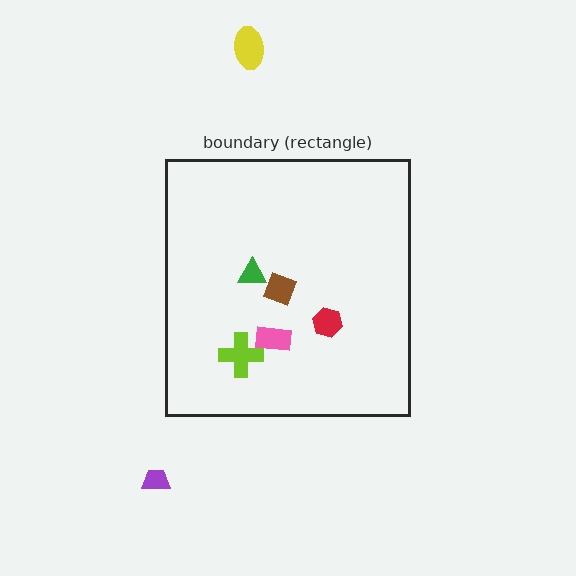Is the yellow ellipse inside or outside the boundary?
Outside.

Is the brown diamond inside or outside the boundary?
Inside.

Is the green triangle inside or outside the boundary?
Inside.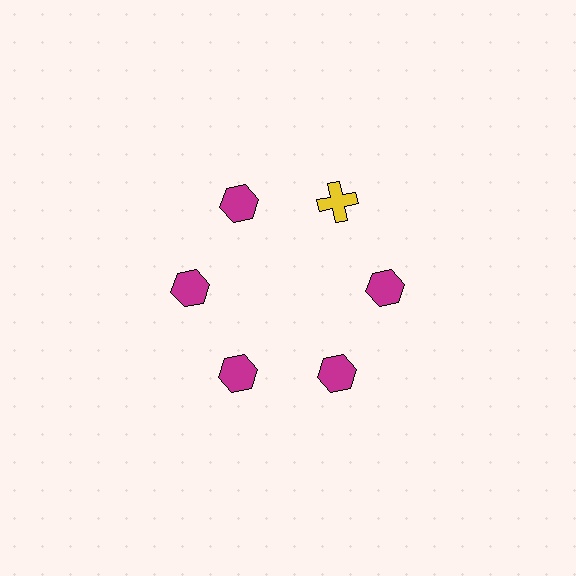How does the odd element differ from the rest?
It differs in both color (yellow instead of magenta) and shape (cross instead of hexagon).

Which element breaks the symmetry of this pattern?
The yellow cross at roughly the 1 o'clock position breaks the symmetry. All other shapes are magenta hexagons.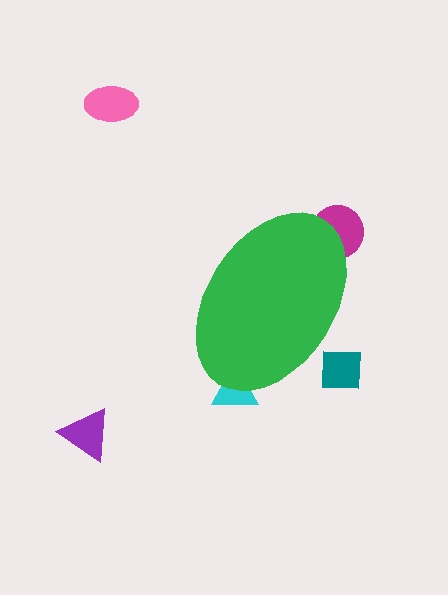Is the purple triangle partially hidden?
No, the purple triangle is fully visible.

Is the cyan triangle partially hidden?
Yes, the cyan triangle is partially hidden behind the green ellipse.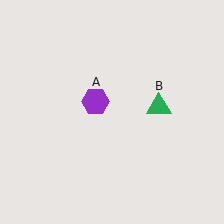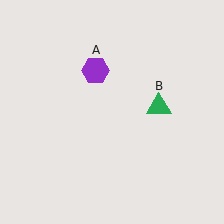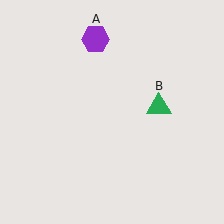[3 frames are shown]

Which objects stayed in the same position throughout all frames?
Green triangle (object B) remained stationary.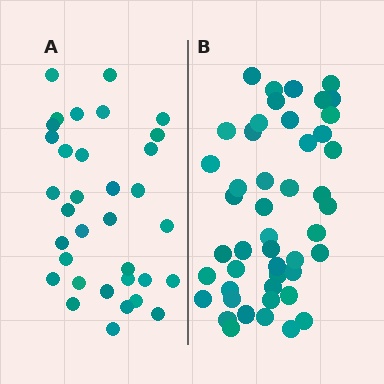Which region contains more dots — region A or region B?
Region B (the right region) has more dots.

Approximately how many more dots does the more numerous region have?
Region B has approximately 15 more dots than region A.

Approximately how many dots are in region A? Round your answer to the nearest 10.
About 30 dots. (The exact count is 34, which rounds to 30.)